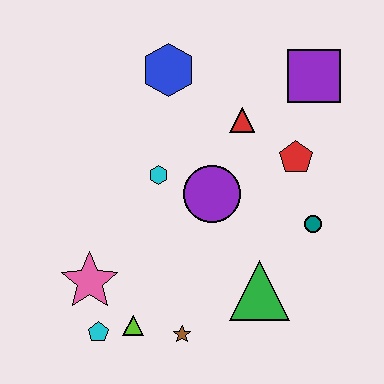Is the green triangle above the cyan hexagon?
No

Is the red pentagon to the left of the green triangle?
No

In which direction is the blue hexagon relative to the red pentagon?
The blue hexagon is to the left of the red pentagon.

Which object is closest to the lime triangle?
The cyan pentagon is closest to the lime triangle.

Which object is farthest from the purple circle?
The cyan pentagon is farthest from the purple circle.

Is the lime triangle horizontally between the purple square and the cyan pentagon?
Yes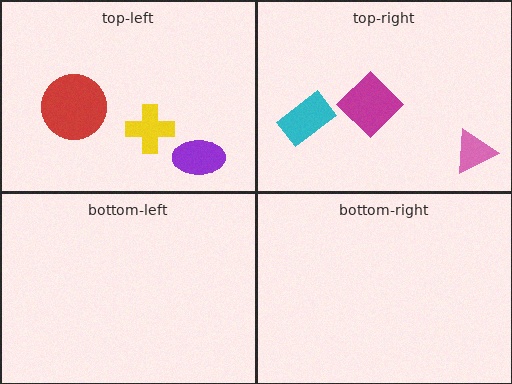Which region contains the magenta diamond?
The top-right region.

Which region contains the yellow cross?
The top-left region.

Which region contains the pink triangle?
The top-right region.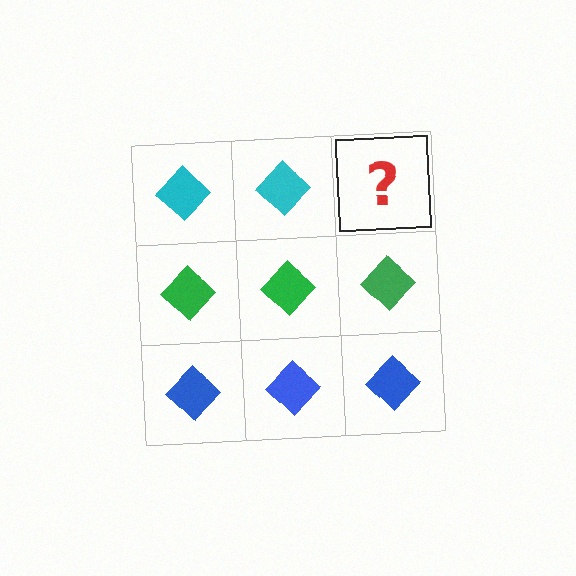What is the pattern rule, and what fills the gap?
The rule is that each row has a consistent color. The gap should be filled with a cyan diamond.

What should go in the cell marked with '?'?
The missing cell should contain a cyan diamond.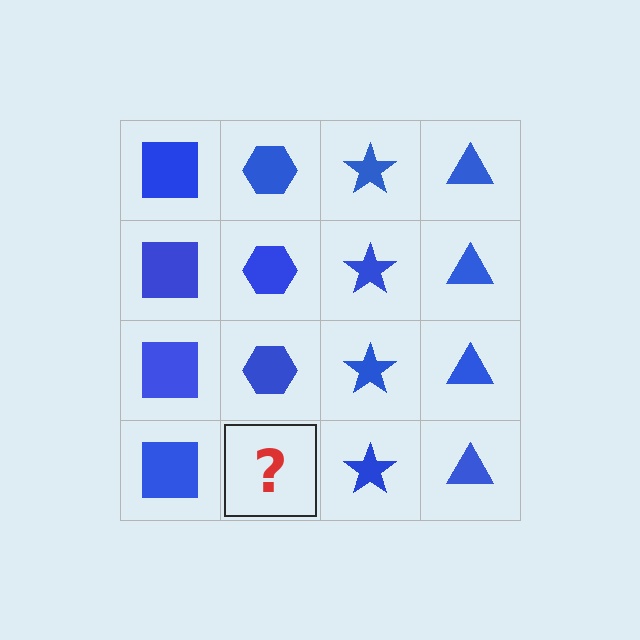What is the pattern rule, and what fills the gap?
The rule is that each column has a consistent shape. The gap should be filled with a blue hexagon.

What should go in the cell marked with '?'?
The missing cell should contain a blue hexagon.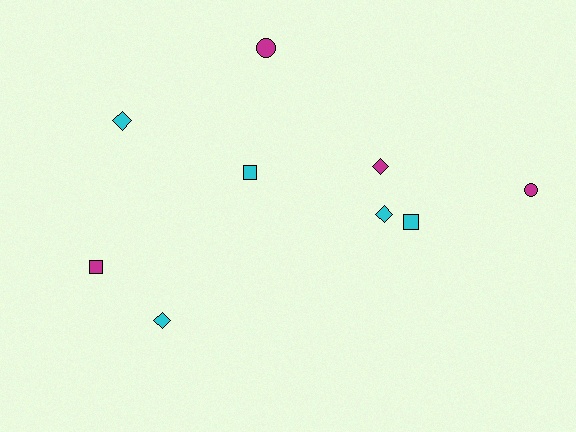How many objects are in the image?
There are 9 objects.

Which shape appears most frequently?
Diamond, with 4 objects.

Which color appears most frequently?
Cyan, with 5 objects.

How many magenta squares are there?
There is 1 magenta square.